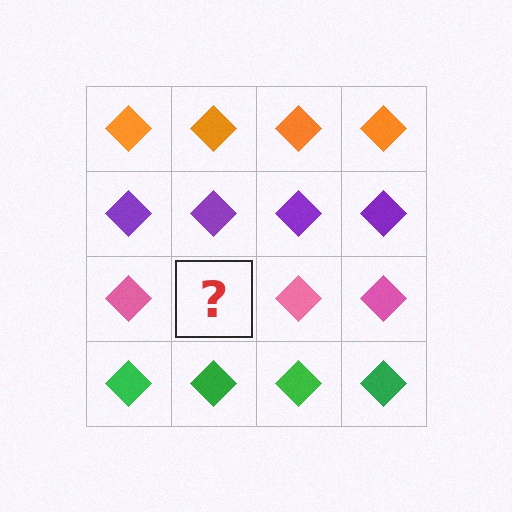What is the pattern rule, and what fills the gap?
The rule is that each row has a consistent color. The gap should be filled with a pink diamond.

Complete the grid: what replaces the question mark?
The question mark should be replaced with a pink diamond.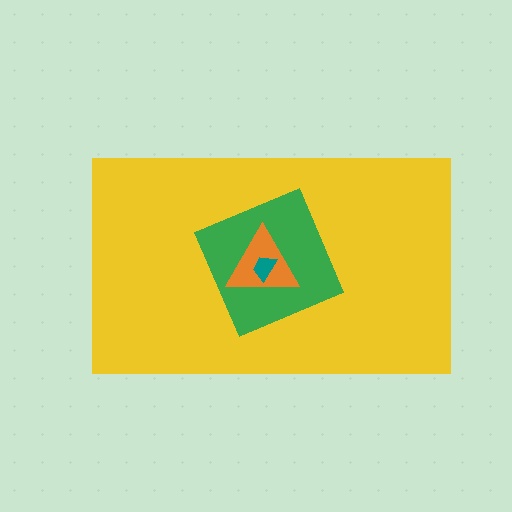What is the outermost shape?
The yellow rectangle.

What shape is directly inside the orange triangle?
The teal trapezoid.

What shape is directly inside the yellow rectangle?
The green square.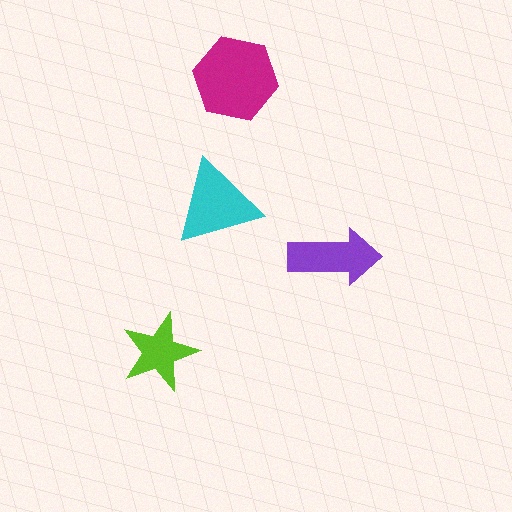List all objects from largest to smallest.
The magenta hexagon, the cyan triangle, the purple arrow, the lime star.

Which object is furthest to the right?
The purple arrow is rightmost.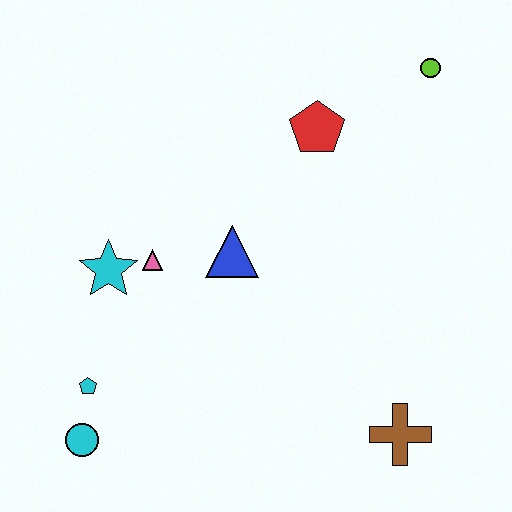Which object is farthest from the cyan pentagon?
The lime circle is farthest from the cyan pentagon.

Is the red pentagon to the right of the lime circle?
No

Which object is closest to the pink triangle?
The cyan star is closest to the pink triangle.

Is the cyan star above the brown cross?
Yes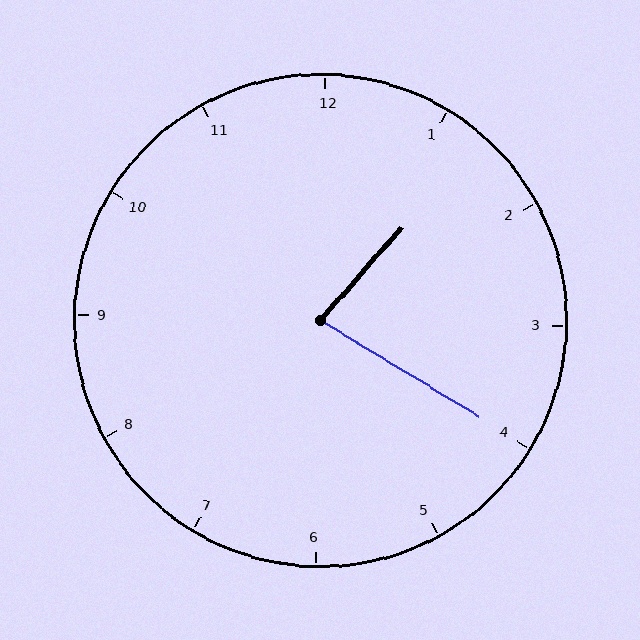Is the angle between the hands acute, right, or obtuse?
It is acute.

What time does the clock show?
1:20.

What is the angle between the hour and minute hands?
Approximately 80 degrees.